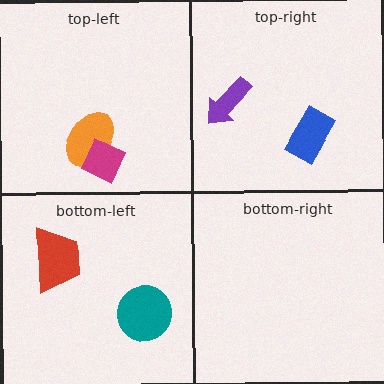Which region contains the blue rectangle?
The top-right region.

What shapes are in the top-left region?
The orange ellipse, the magenta diamond.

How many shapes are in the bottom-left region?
2.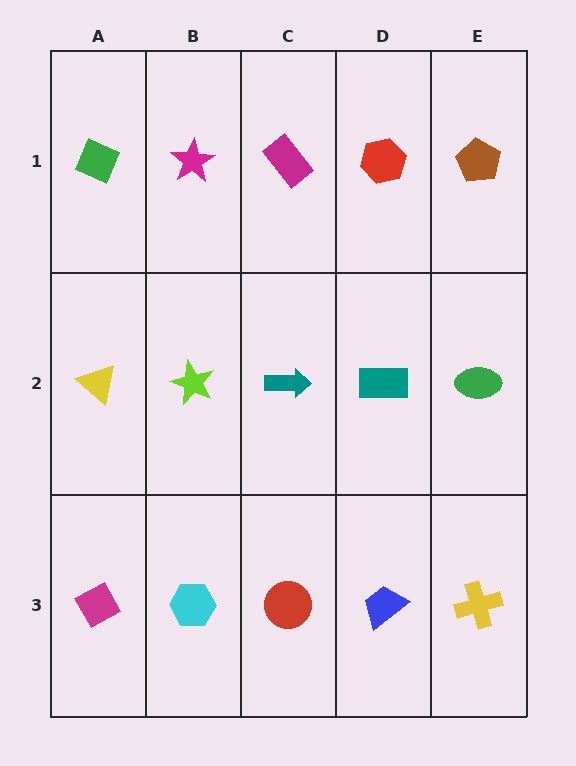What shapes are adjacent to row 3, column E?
A green ellipse (row 2, column E), a blue trapezoid (row 3, column D).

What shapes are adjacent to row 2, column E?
A brown pentagon (row 1, column E), a yellow cross (row 3, column E), a teal rectangle (row 2, column D).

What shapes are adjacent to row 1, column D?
A teal rectangle (row 2, column D), a magenta rectangle (row 1, column C), a brown pentagon (row 1, column E).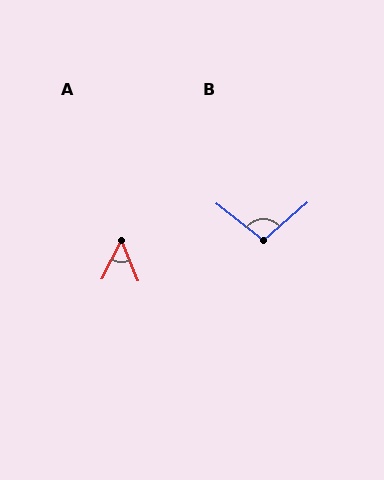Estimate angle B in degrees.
Approximately 101 degrees.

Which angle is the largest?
B, at approximately 101 degrees.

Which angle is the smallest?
A, at approximately 50 degrees.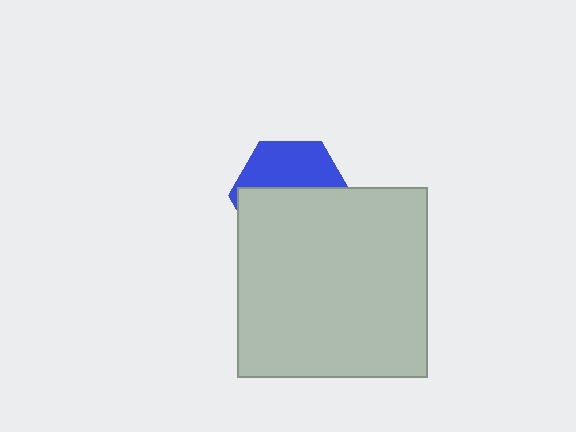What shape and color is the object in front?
The object in front is a light gray square.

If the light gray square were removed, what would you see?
You would see the complete blue hexagon.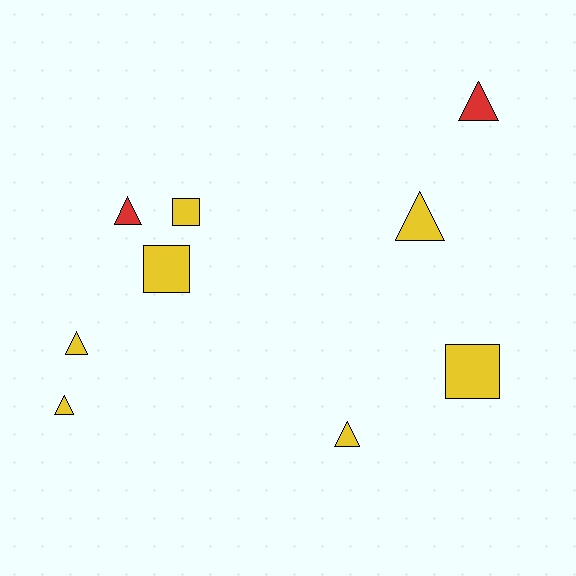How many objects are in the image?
There are 9 objects.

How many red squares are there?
There are no red squares.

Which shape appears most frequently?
Triangle, with 6 objects.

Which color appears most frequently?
Yellow, with 7 objects.